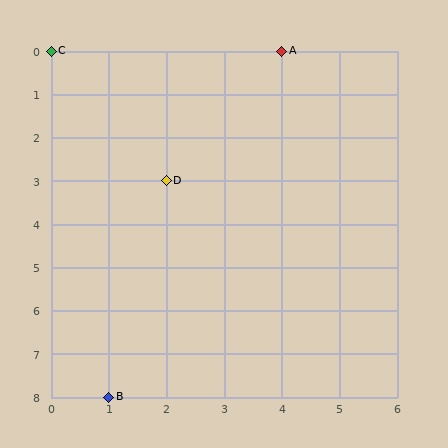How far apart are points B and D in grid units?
Points B and D are 1 column and 5 rows apart (about 5.1 grid units diagonally).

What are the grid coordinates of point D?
Point D is at grid coordinates (2, 3).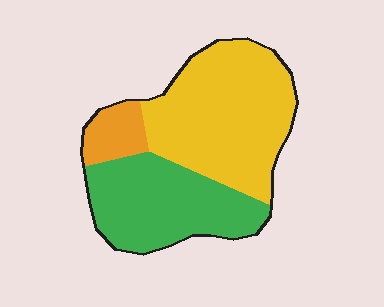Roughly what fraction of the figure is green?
Green covers 38% of the figure.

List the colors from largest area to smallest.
From largest to smallest: yellow, green, orange.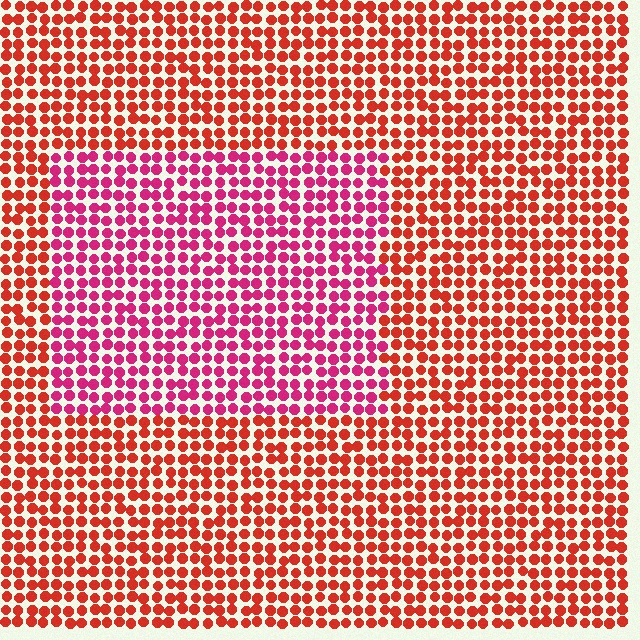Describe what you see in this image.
The image is filled with small red elements in a uniform arrangement. A rectangle-shaped region is visible where the elements are tinted to a slightly different hue, forming a subtle color boundary.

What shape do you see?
I see a rectangle.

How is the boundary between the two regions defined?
The boundary is defined purely by a slight shift in hue (about 34 degrees). Spacing, size, and orientation are identical on both sides.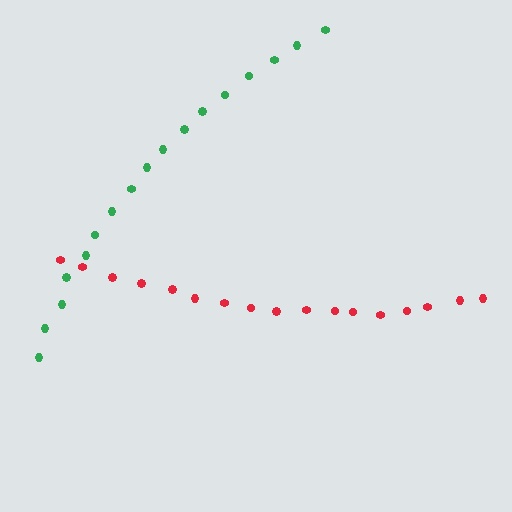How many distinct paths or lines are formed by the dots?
There are 2 distinct paths.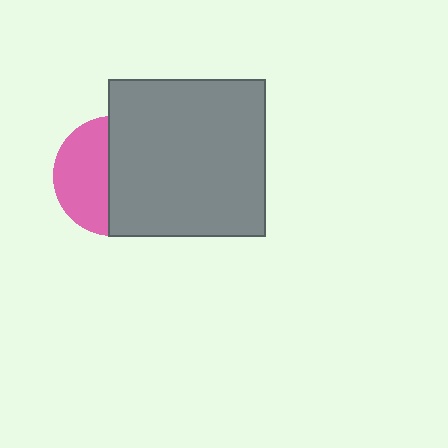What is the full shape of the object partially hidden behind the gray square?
The partially hidden object is a pink circle.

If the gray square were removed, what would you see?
You would see the complete pink circle.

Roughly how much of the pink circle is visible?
A small part of it is visible (roughly 45%).